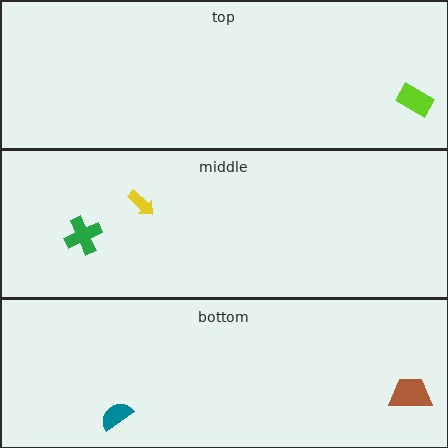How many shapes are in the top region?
1.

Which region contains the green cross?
The middle region.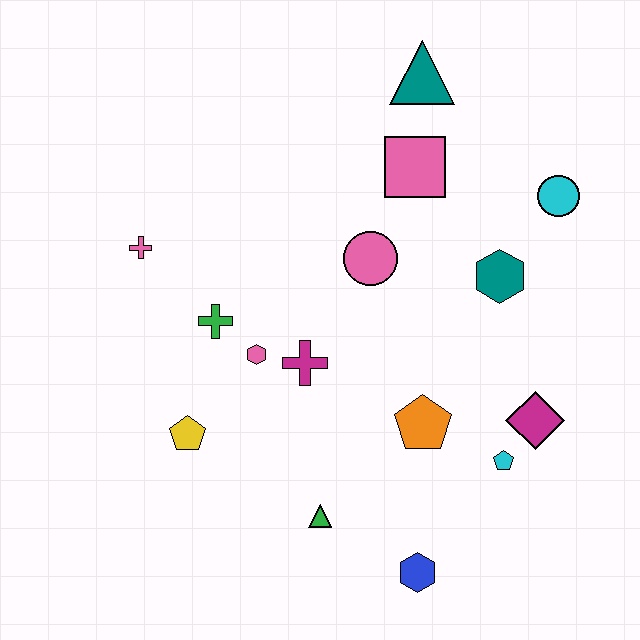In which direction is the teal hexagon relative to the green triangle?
The teal hexagon is above the green triangle.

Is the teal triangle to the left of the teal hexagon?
Yes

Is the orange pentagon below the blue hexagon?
No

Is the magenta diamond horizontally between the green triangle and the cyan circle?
Yes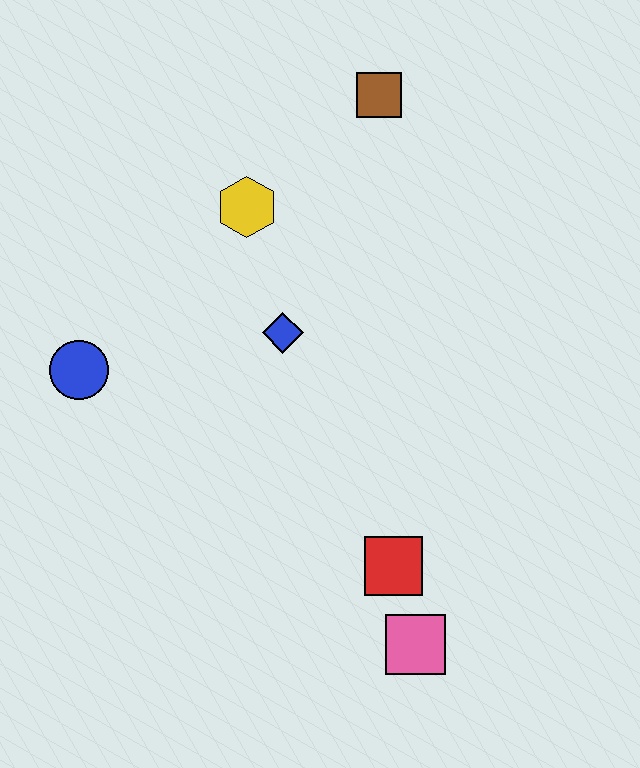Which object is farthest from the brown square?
The pink square is farthest from the brown square.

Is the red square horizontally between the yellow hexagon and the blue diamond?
No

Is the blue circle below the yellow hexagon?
Yes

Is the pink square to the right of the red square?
Yes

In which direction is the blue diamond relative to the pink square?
The blue diamond is above the pink square.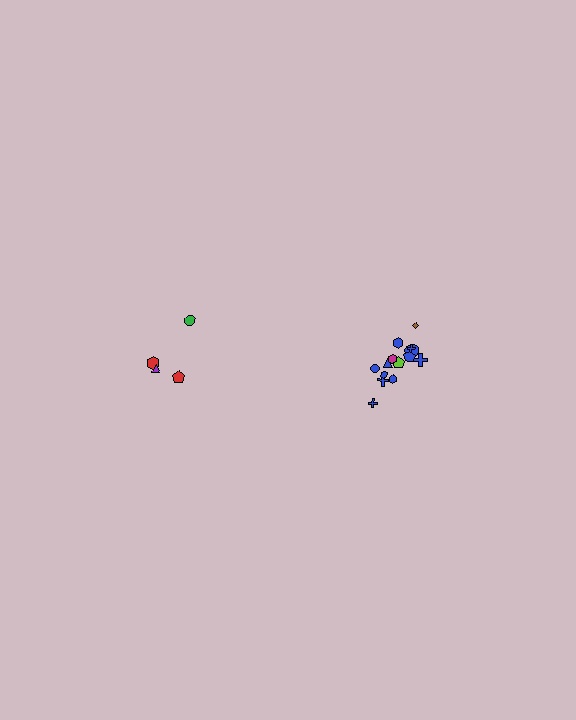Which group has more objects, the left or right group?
The right group.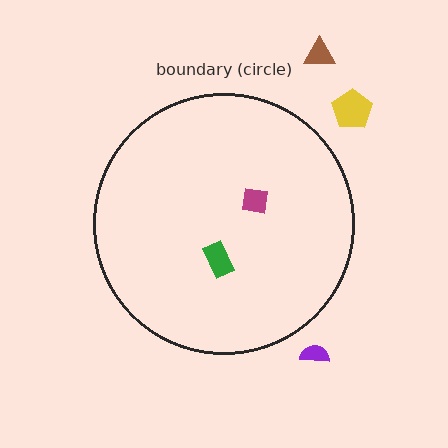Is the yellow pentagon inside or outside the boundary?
Outside.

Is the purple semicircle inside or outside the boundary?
Outside.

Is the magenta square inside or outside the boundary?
Inside.